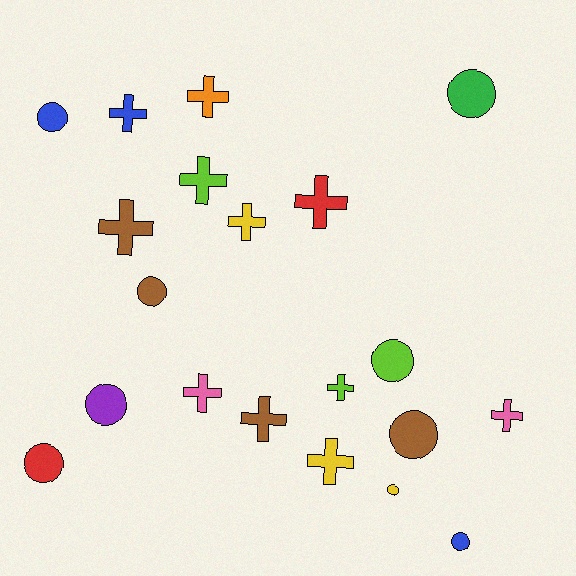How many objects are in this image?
There are 20 objects.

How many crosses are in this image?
There are 11 crosses.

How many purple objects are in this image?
There is 1 purple object.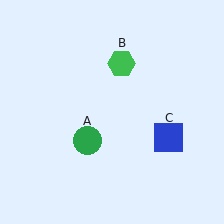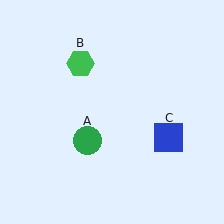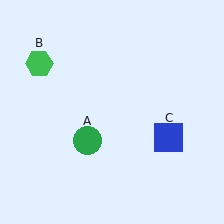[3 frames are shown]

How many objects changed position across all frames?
1 object changed position: green hexagon (object B).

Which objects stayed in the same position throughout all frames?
Green circle (object A) and blue square (object C) remained stationary.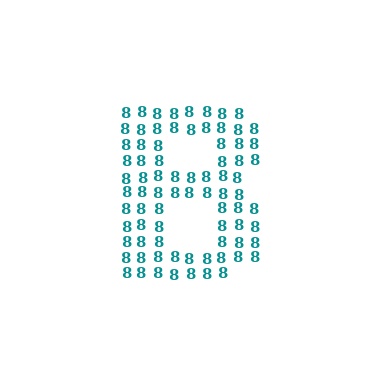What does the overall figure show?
The overall figure shows the letter B.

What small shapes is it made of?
It is made of small digit 8's.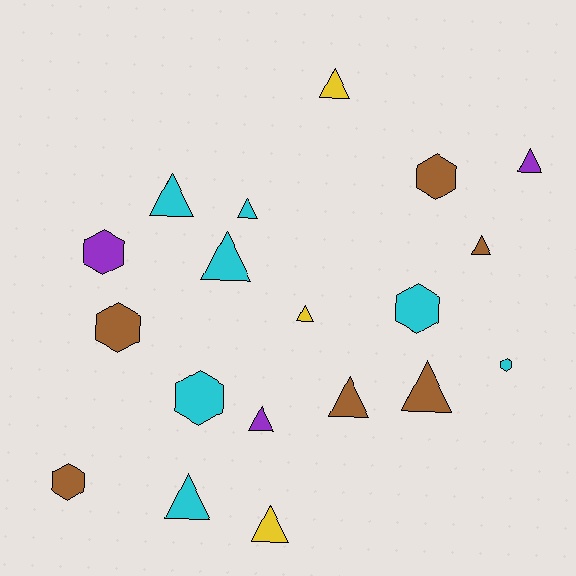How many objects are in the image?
There are 19 objects.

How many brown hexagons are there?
There are 3 brown hexagons.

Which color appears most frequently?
Cyan, with 7 objects.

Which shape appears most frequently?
Triangle, with 12 objects.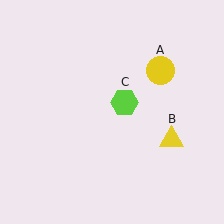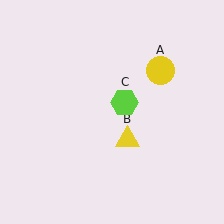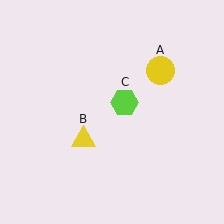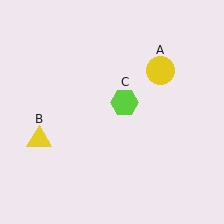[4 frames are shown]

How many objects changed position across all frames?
1 object changed position: yellow triangle (object B).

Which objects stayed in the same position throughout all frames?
Yellow circle (object A) and lime hexagon (object C) remained stationary.